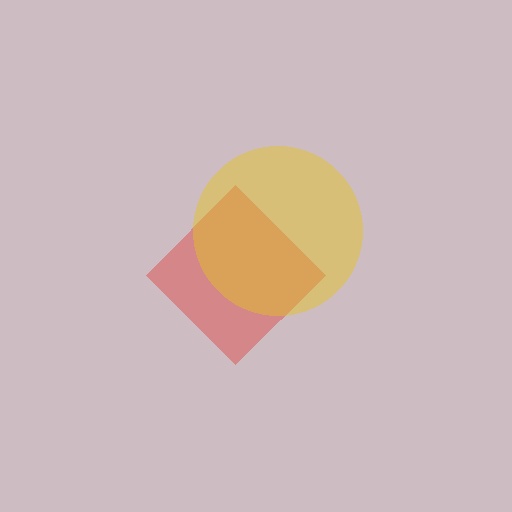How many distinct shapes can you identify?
There are 2 distinct shapes: a red diamond, a yellow circle.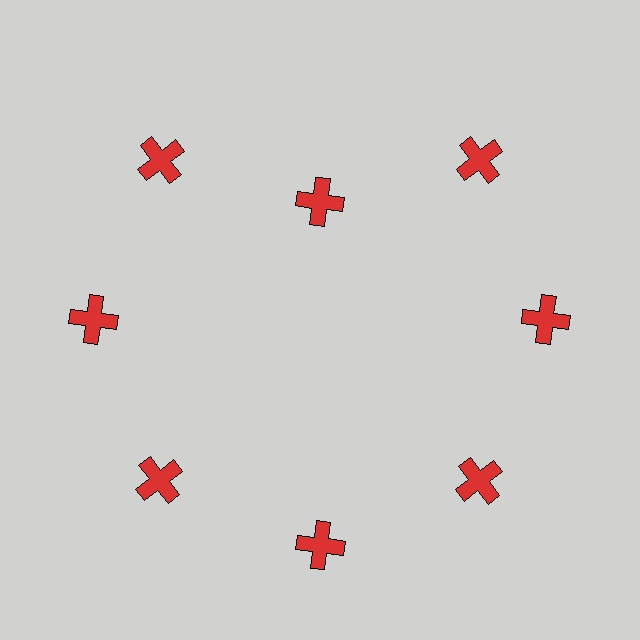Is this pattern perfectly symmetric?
No. The 8 red crosses are arranged in a ring, but one element near the 12 o'clock position is pulled inward toward the center, breaking the 8-fold rotational symmetry.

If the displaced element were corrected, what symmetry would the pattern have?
It would have 8-fold rotational symmetry — the pattern would map onto itself every 45 degrees.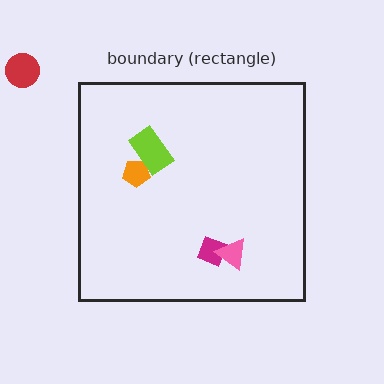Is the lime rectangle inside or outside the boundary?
Inside.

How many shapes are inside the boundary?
4 inside, 1 outside.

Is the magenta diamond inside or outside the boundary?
Inside.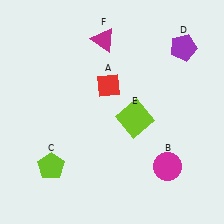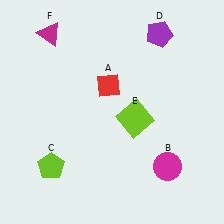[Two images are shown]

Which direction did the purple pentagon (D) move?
The purple pentagon (D) moved left.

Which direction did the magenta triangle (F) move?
The magenta triangle (F) moved left.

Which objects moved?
The objects that moved are: the purple pentagon (D), the magenta triangle (F).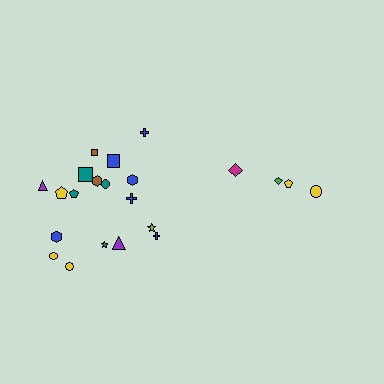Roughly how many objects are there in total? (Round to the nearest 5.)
Roughly 20 objects in total.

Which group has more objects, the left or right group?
The left group.